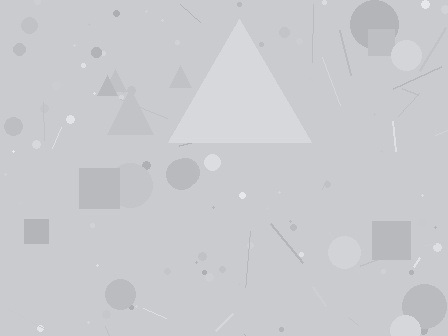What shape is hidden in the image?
A triangle is hidden in the image.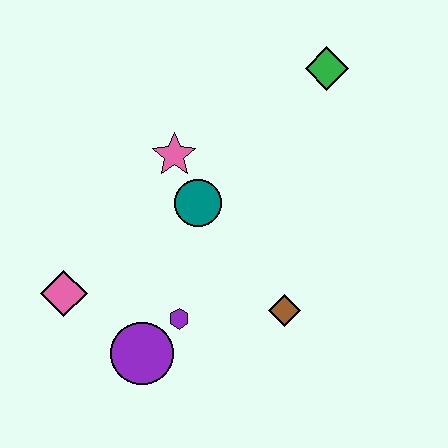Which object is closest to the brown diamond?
The purple hexagon is closest to the brown diamond.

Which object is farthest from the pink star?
The purple circle is farthest from the pink star.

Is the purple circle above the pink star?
No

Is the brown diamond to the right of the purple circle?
Yes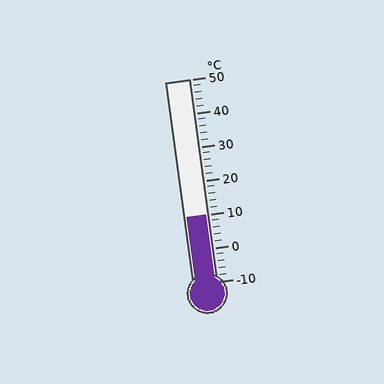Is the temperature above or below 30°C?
The temperature is below 30°C.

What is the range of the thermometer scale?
The thermometer scale ranges from -10°C to 50°C.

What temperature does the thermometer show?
The thermometer shows approximately 10°C.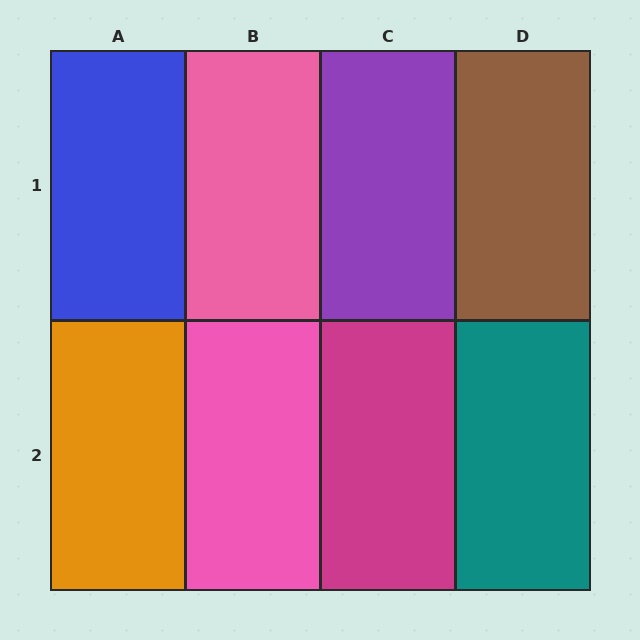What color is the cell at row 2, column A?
Orange.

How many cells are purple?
1 cell is purple.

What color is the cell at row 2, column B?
Pink.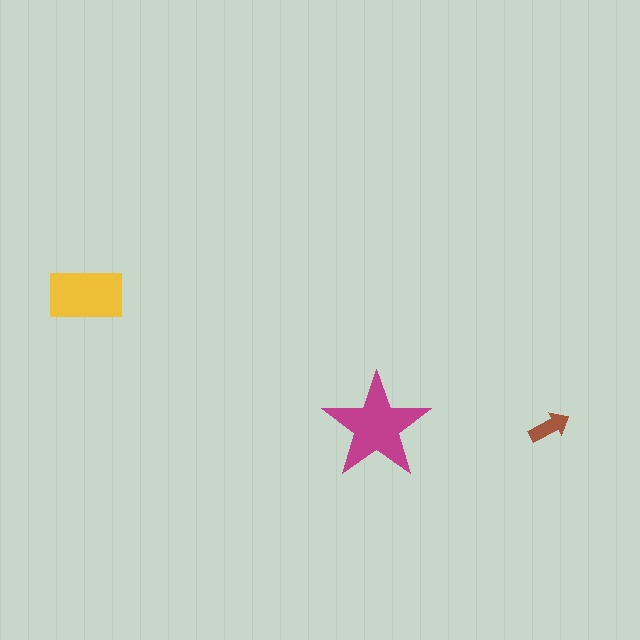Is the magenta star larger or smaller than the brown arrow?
Larger.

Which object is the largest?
The magenta star.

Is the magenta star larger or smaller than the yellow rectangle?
Larger.